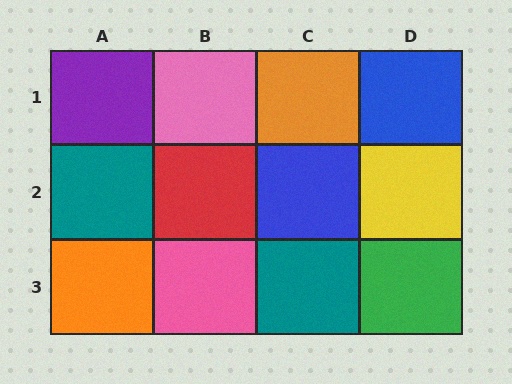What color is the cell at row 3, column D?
Green.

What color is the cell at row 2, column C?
Blue.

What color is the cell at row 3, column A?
Orange.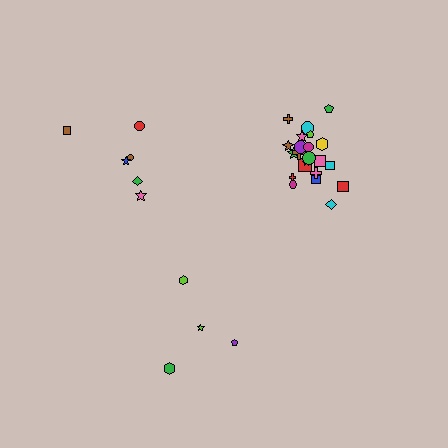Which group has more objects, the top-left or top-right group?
The top-right group.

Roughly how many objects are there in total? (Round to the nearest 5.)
Roughly 30 objects in total.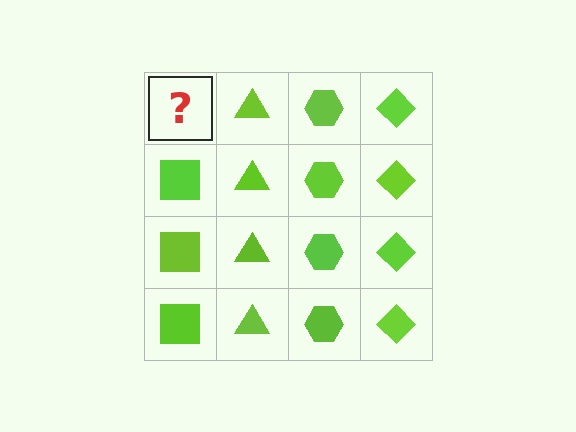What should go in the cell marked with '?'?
The missing cell should contain a lime square.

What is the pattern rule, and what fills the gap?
The rule is that each column has a consistent shape. The gap should be filled with a lime square.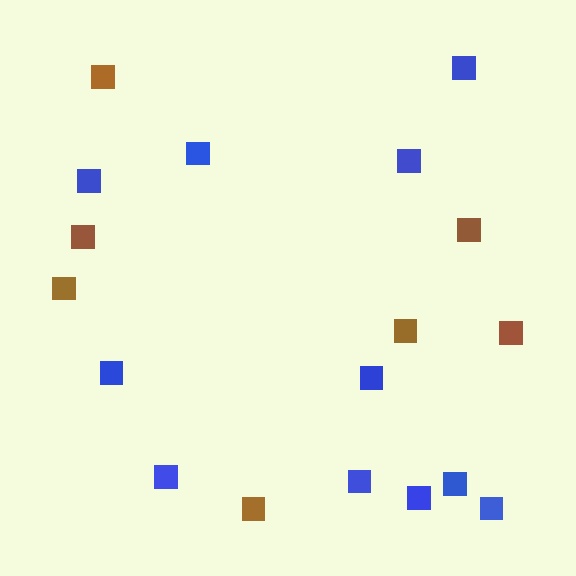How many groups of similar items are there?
There are 2 groups: one group of brown squares (7) and one group of blue squares (11).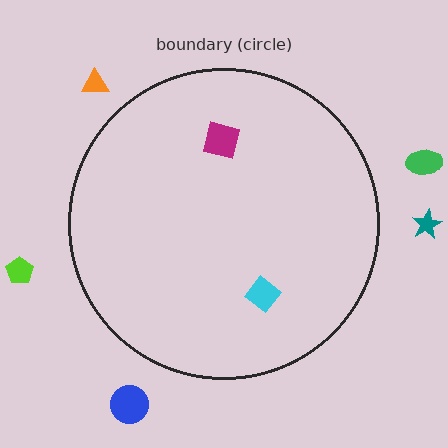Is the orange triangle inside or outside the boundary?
Outside.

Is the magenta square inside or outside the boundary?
Inside.